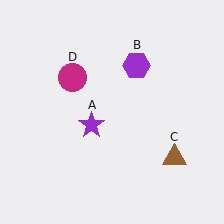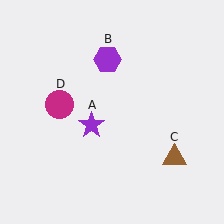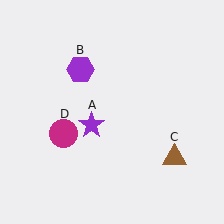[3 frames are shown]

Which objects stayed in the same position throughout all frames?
Purple star (object A) and brown triangle (object C) remained stationary.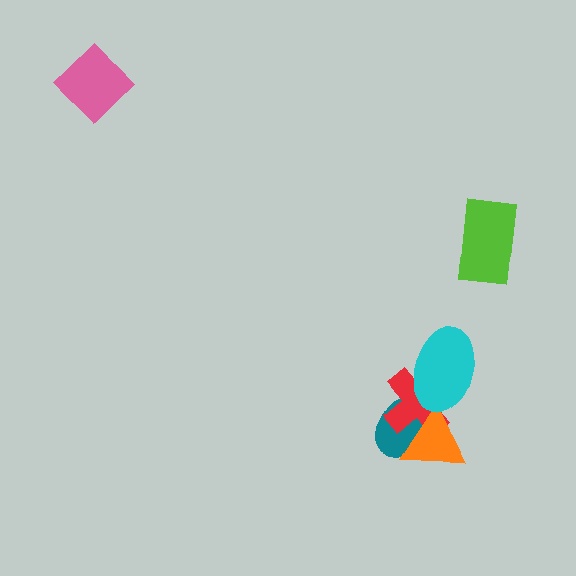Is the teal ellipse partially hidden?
Yes, it is partially covered by another shape.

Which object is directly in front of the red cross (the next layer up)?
The orange triangle is directly in front of the red cross.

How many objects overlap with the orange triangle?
3 objects overlap with the orange triangle.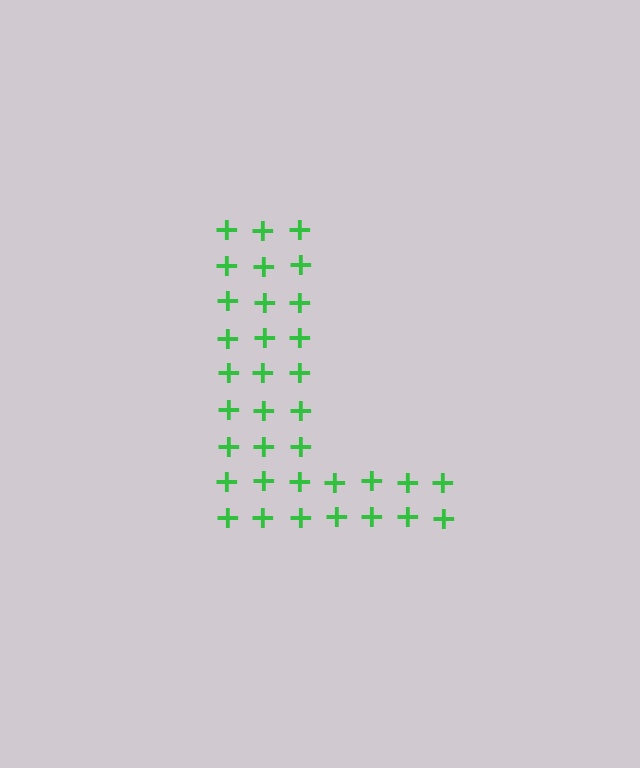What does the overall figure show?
The overall figure shows the letter L.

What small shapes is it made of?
It is made of small plus signs.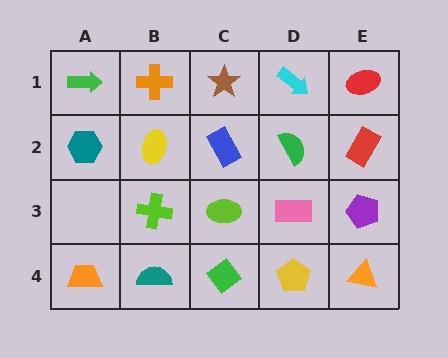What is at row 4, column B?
A teal semicircle.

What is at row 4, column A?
An orange trapezoid.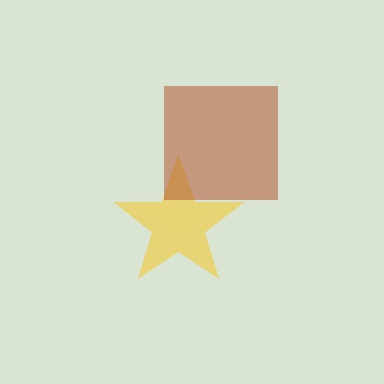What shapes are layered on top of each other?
The layered shapes are: a yellow star, a brown square.